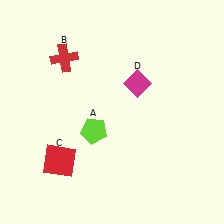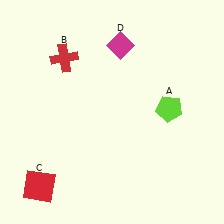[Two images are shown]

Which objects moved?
The objects that moved are: the lime pentagon (A), the red square (C), the magenta diamond (D).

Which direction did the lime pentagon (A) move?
The lime pentagon (A) moved right.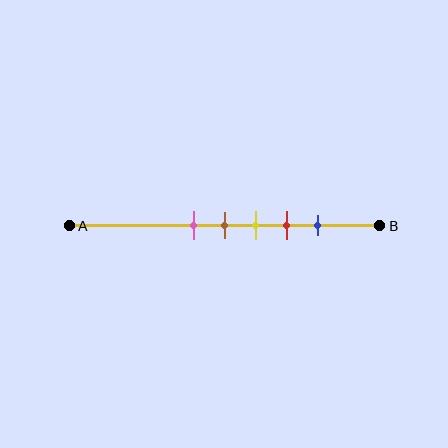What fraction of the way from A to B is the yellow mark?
The yellow mark is approximately 60% (0.6) of the way from A to B.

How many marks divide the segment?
There are 5 marks dividing the segment.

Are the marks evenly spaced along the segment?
Yes, the marks are approximately evenly spaced.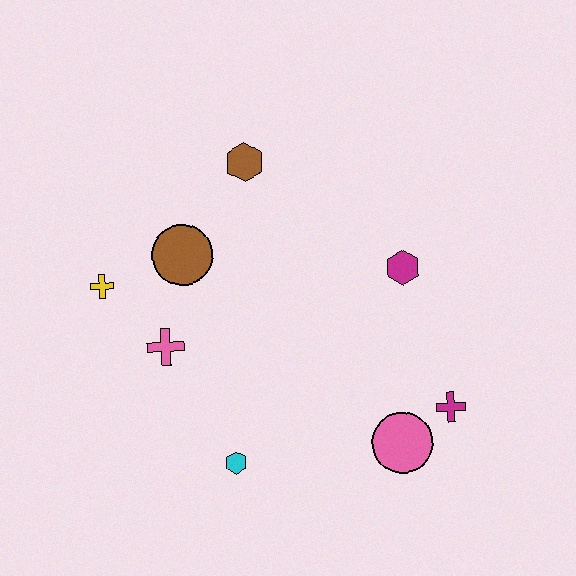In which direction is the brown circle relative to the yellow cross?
The brown circle is to the right of the yellow cross.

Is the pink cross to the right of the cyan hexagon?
No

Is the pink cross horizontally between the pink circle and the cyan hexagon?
No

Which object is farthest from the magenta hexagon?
The yellow cross is farthest from the magenta hexagon.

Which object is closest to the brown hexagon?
The brown circle is closest to the brown hexagon.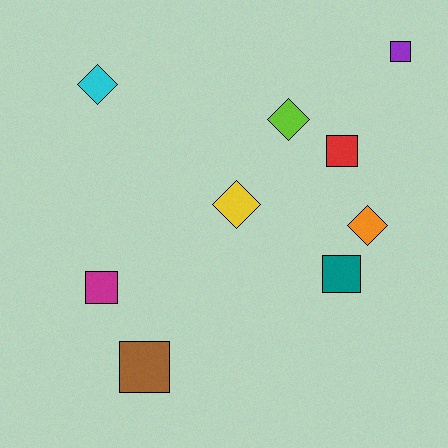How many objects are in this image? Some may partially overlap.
There are 9 objects.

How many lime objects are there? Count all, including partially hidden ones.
There is 1 lime object.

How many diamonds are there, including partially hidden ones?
There are 4 diamonds.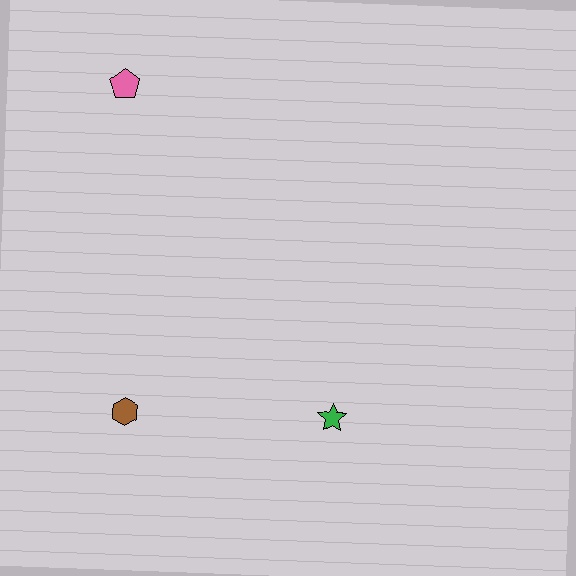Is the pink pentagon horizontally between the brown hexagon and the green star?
No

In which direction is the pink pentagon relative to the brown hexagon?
The pink pentagon is above the brown hexagon.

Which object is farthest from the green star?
The pink pentagon is farthest from the green star.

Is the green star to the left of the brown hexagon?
No